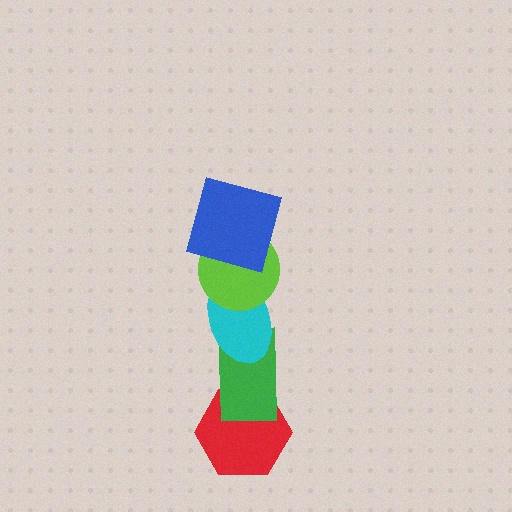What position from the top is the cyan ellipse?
The cyan ellipse is 3rd from the top.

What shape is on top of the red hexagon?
The green rectangle is on top of the red hexagon.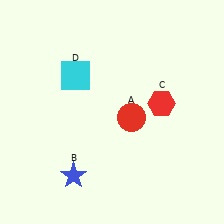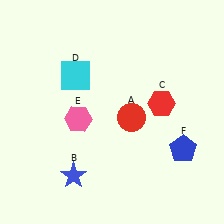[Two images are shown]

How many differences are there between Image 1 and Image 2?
There are 2 differences between the two images.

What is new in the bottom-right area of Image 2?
A blue pentagon (F) was added in the bottom-right area of Image 2.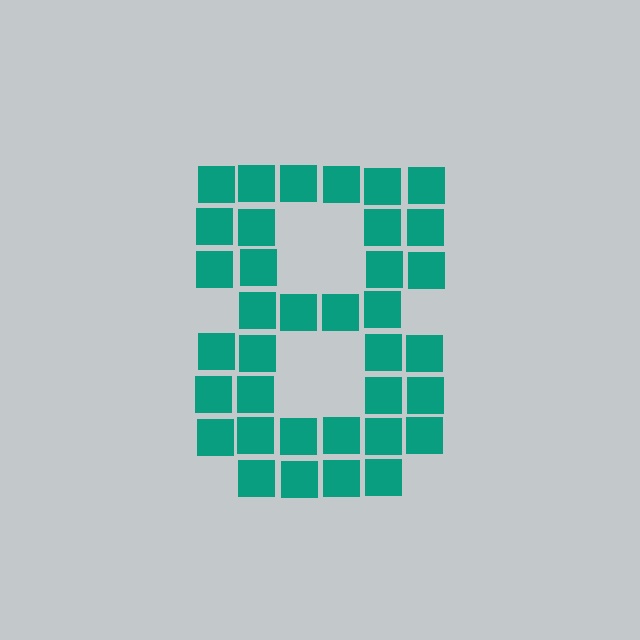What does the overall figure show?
The overall figure shows the digit 8.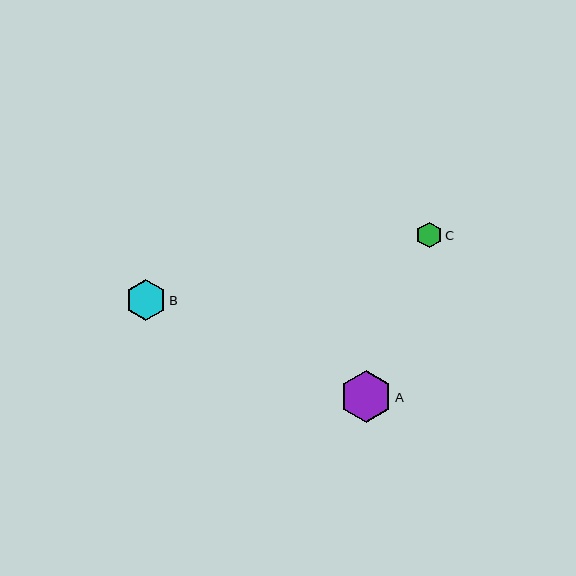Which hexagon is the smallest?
Hexagon C is the smallest with a size of approximately 26 pixels.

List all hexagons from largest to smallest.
From largest to smallest: A, B, C.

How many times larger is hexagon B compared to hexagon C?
Hexagon B is approximately 1.6 times the size of hexagon C.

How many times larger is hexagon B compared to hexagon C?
Hexagon B is approximately 1.6 times the size of hexagon C.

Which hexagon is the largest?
Hexagon A is the largest with a size of approximately 52 pixels.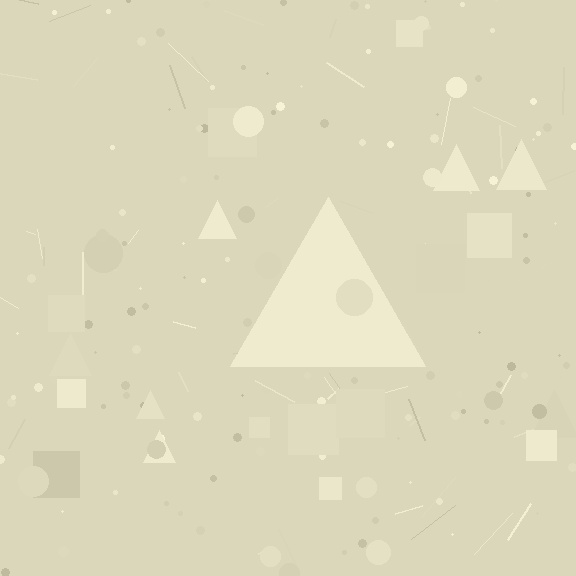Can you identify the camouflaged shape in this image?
The camouflaged shape is a triangle.